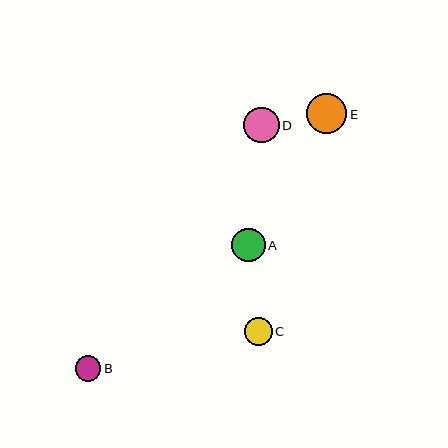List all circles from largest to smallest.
From largest to smallest: E, D, A, C, B.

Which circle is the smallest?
Circle B is the smallest with a size of approximately 26 pixels.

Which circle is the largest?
Circle E is the largest with a size of approximately 40 pixels.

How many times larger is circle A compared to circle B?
Circle A is approximately 1.3 times the size of circle B.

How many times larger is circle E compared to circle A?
Circle E is approximately 1.2 times the size of circle A.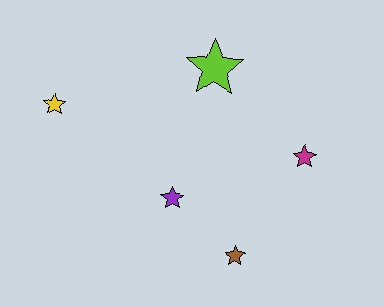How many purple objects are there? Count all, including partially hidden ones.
There is 1 purple object.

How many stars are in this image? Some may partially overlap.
There are 5 stars.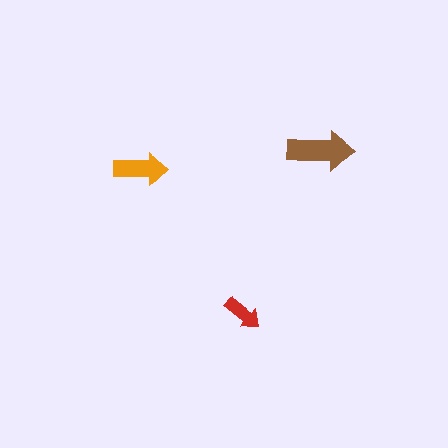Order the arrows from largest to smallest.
the brown one, the orange one, the red one.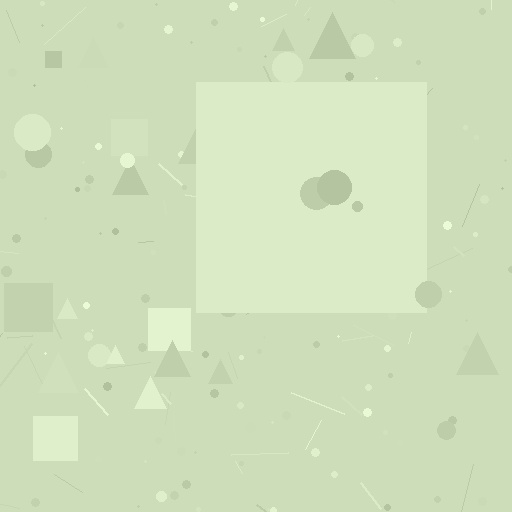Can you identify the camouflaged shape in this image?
The camouflaged shape is a square.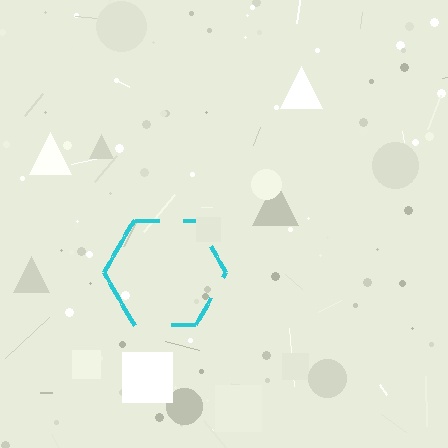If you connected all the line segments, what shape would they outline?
They would outline a hexagon.